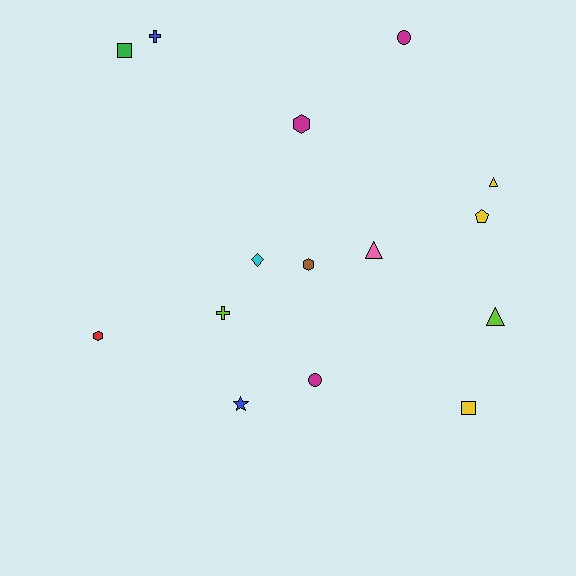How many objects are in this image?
There are 15 objects.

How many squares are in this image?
There are 2 squares.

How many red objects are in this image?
There is 1 red object.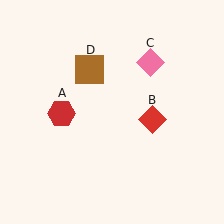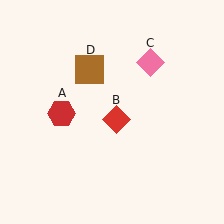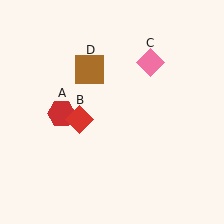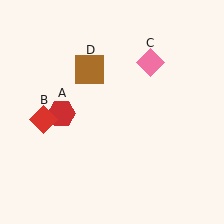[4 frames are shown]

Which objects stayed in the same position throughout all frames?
Red hexagon (object A) and pink diamond (object C) and brown square (object D) remained stationary.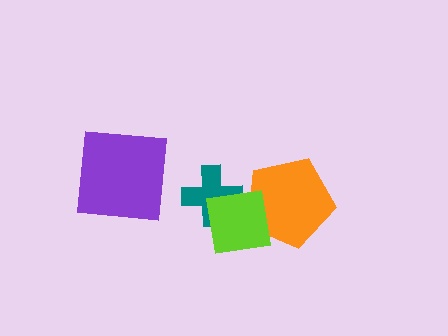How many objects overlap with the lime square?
2 objects overlap with the lime square.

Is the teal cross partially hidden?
Yes, it is partially covered by another shape.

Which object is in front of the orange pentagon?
The lime square is in front of the orange pentagon.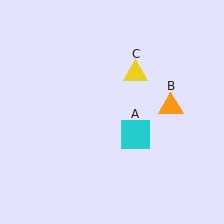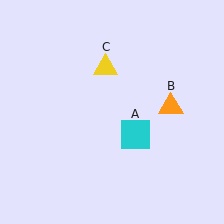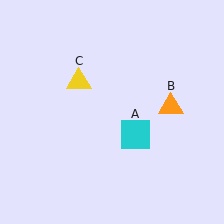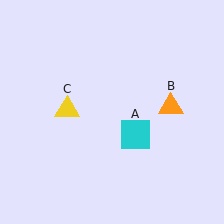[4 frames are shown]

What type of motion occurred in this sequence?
The yellow triangle (object C) rotated counterclockwise around the center of the scene.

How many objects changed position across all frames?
1 object changed position: yellow triangle (object C).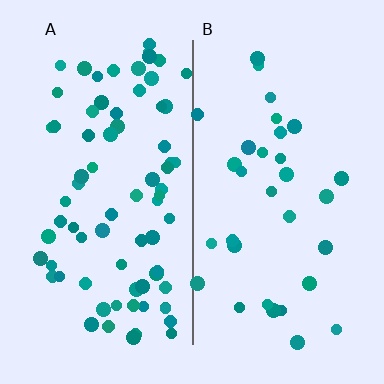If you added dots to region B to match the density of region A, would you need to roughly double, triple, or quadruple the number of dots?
Approximately double.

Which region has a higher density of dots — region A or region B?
A (the left).